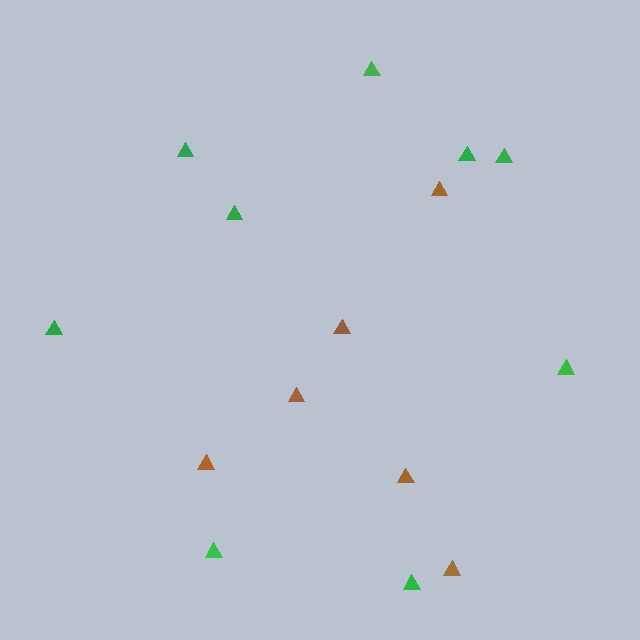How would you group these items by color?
There are 2 groups: one group of brown triangles (6) and one group of green triangles (9).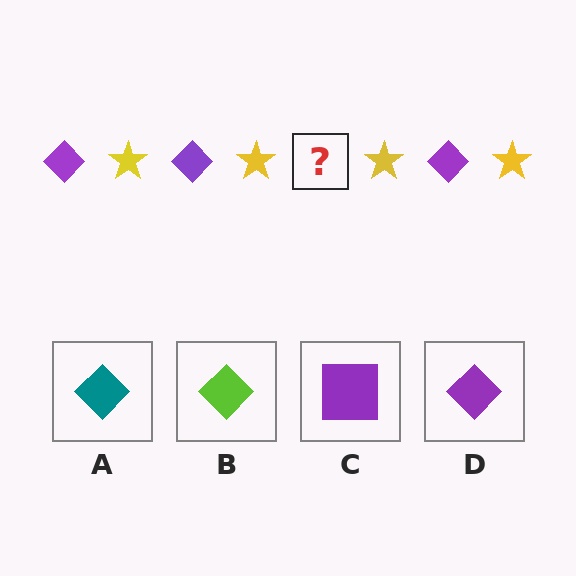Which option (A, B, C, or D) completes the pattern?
D.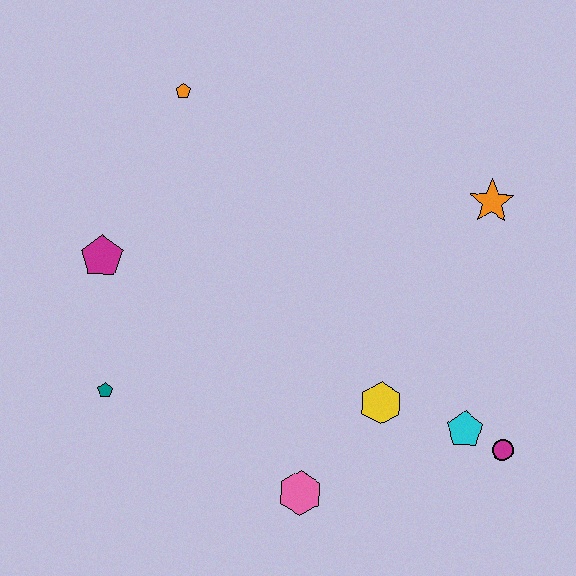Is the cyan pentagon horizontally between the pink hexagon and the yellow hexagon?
No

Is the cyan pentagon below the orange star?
Yes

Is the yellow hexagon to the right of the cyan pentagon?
No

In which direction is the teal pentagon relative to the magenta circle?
The teal pentagon is to the left of the magenta circle.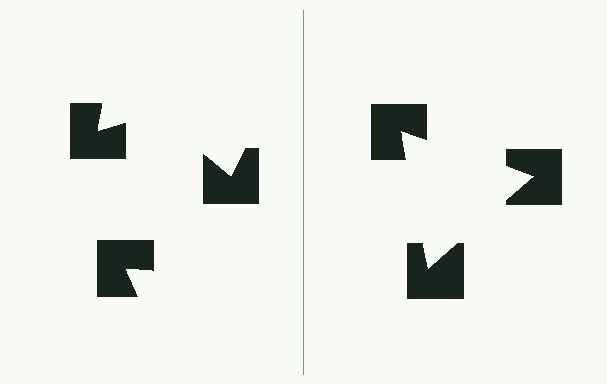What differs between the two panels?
The notched squares are positioned identically on both sides; only the wedge orientations differ. On the right they align to a triangle; on the left they are misaligned.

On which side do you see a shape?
An illusory triangle appears on the right side. On the left side the wedge cuts are rotated, so no coherent shape forms.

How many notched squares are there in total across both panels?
6 — 3 on each side.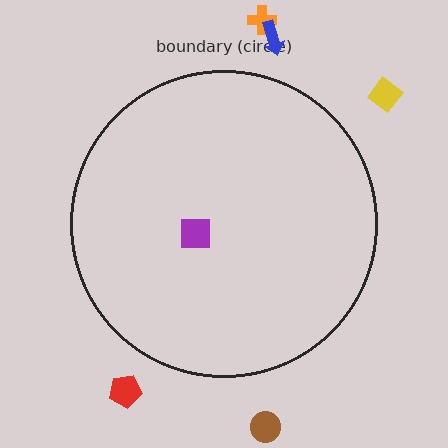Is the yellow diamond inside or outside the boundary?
Outside.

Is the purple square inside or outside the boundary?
Inside.